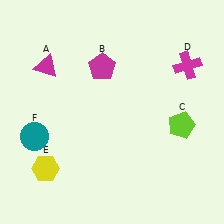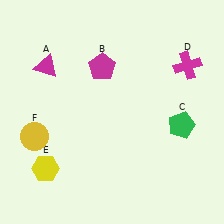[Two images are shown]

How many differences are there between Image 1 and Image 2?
There are 2 differences between the two images.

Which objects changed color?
C changed from lime to green. F changed from teal to yellow.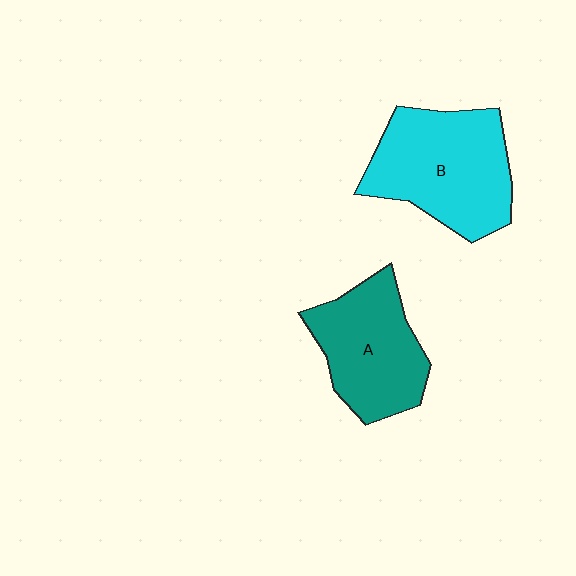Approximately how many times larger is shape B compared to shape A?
Approximately 1.2 times.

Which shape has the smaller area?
Shape A (teal).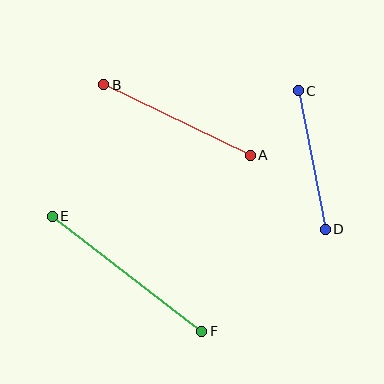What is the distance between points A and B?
The distance is approximately 162 pixels.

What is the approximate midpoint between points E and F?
The midpoint is at approximately (127, 274) pixels.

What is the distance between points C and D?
The distance is approximately 141 pixels.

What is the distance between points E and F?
The distance is approximately 189 pixels.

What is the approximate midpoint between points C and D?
The midpoint is at approximately (312, 160) pixels.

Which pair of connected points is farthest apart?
Points E and F are farthest apart.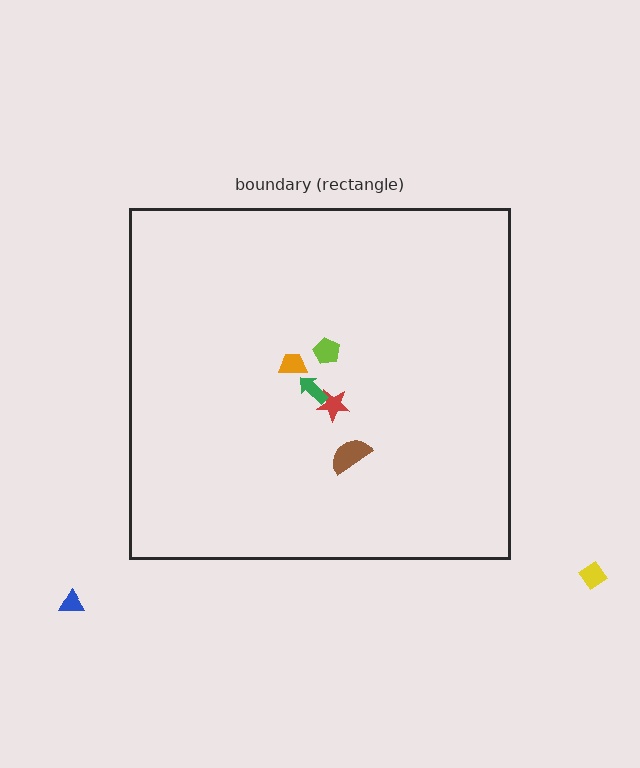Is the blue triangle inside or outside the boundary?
Outside.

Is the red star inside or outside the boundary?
Inside.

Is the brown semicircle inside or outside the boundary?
Inside.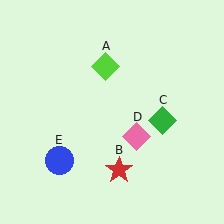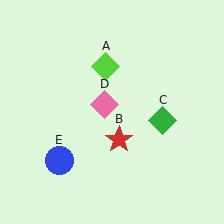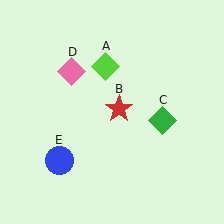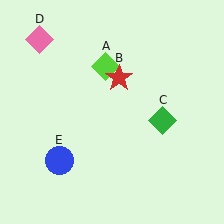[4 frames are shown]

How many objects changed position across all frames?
2 objects changed position: red star (object B), pink diamond (object D).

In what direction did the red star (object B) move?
The red star (object B) moved up.